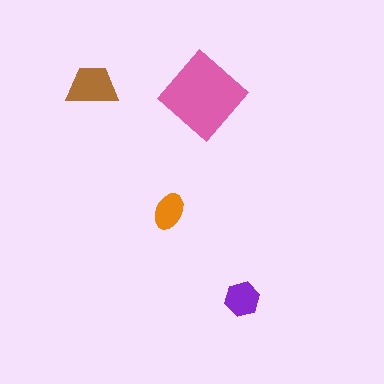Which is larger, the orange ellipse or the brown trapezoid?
The brown trapezoid.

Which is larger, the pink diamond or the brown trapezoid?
The pink diamond.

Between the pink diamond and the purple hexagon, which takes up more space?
The pink diamond.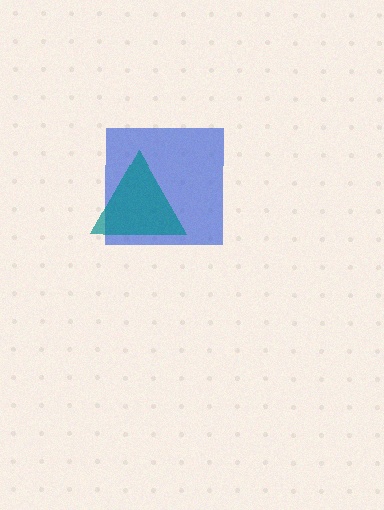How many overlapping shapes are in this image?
There are 2 overlapping shapes in the image.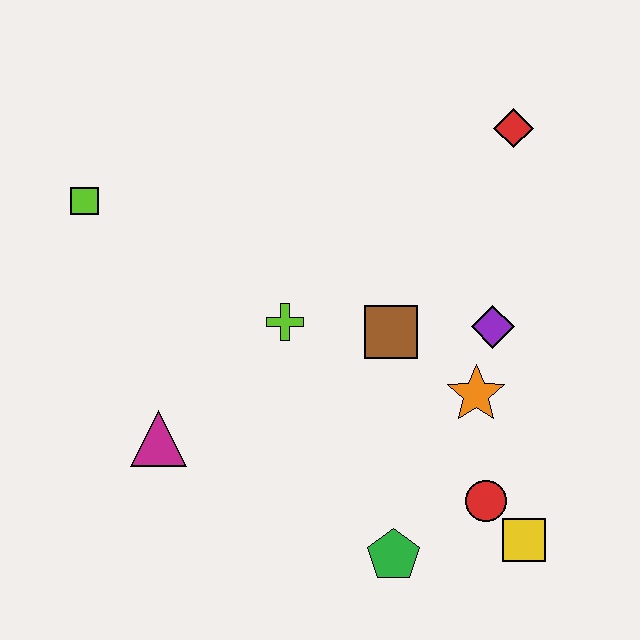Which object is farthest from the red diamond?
The magenta triangle is farthest from the red diamond.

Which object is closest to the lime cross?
The brown square is closest to the lime cross.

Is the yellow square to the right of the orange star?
Yes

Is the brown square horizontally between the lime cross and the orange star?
Yes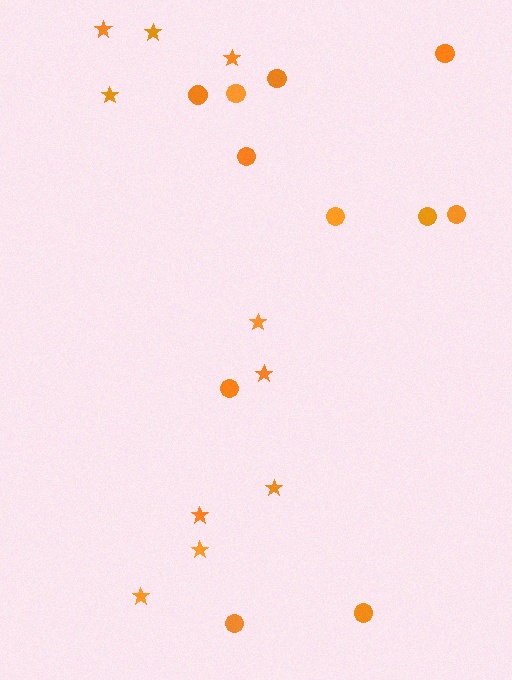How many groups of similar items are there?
There are 2 groups: one group of stars (10) and one group of circles (11).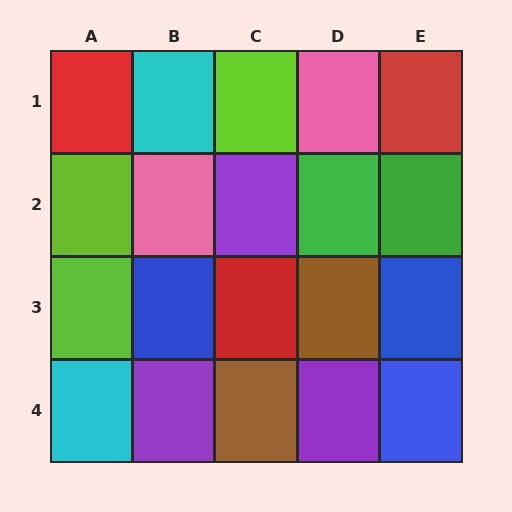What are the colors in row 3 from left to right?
Lime, blue, red, brown, blue.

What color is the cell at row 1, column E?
Red.